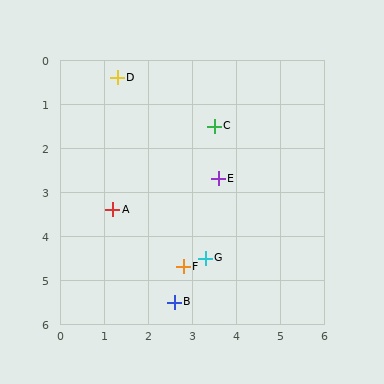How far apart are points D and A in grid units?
Points D and A are about 3.0 grid units apart.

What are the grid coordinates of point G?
Point G is at approximately (3.3, 4.5).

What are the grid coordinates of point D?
Point D is at approximately (1.3, 0.4).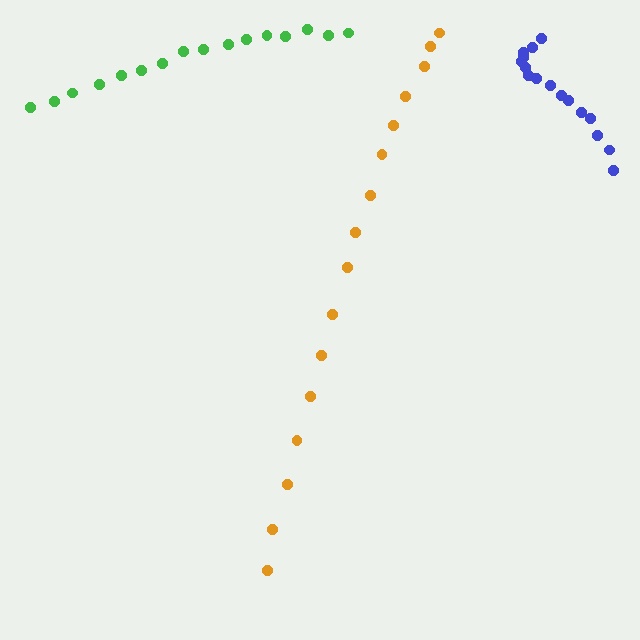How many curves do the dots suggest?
There are 3 distinct paths.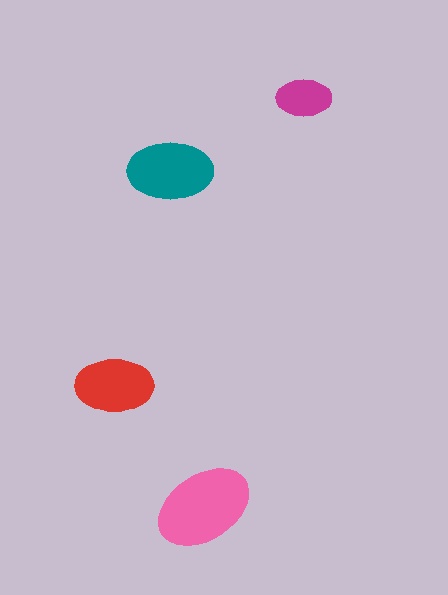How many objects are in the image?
There are 4 objects in the image.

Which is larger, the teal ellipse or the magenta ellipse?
The teal one.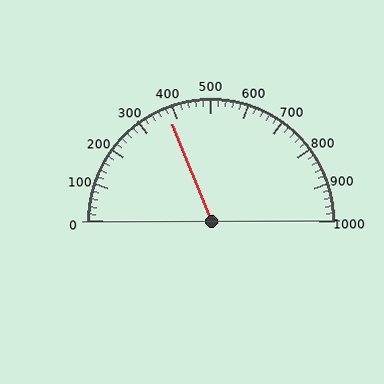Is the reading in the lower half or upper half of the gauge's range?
The reading is in the lower half of the range (0 to 1000).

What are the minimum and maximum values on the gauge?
The gauge ranges from 0 to 1000.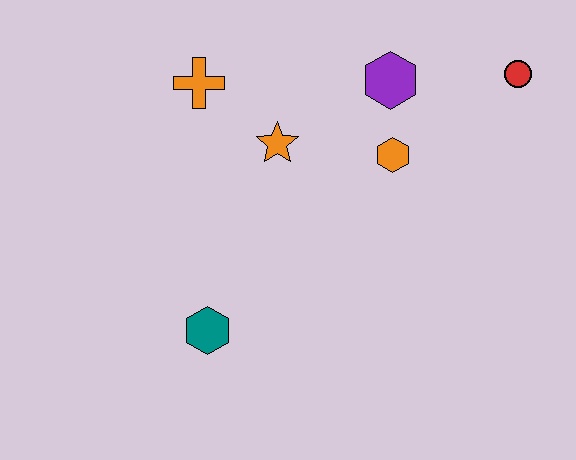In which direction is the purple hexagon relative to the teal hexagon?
The purple hexagon is above the teal hexagon.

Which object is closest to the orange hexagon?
The purple hexagon is closest to the orange hexagon.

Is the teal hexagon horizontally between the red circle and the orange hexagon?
No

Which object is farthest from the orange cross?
The red circle is farthest from the orange cross.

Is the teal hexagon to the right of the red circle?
No